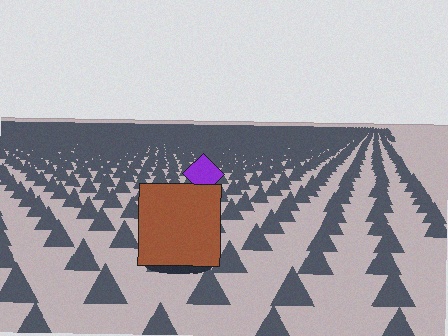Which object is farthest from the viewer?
The purple diamond is farthest from the viewer. It appears smaller and the ground texture around it is denser.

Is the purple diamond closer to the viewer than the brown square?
No. The brown square is closer — you can tell from the texture gradient: the ground texture is coarser near it.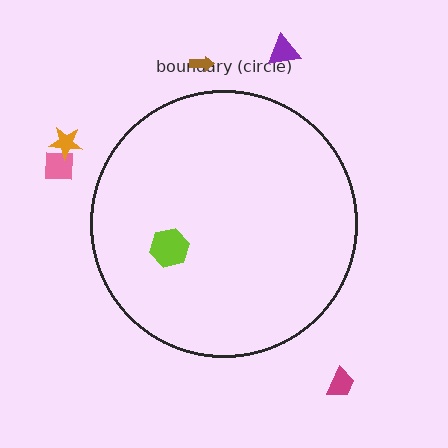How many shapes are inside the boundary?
1 inside, 5 outside.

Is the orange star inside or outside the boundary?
Outside.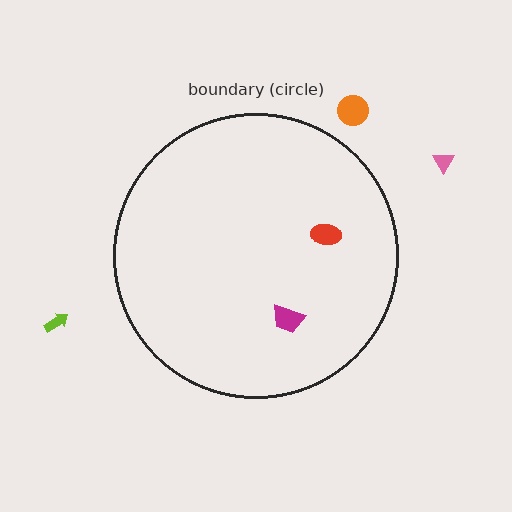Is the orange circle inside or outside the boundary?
Outside.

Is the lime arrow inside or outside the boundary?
Outside.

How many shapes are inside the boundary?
2 inside, 3 outside.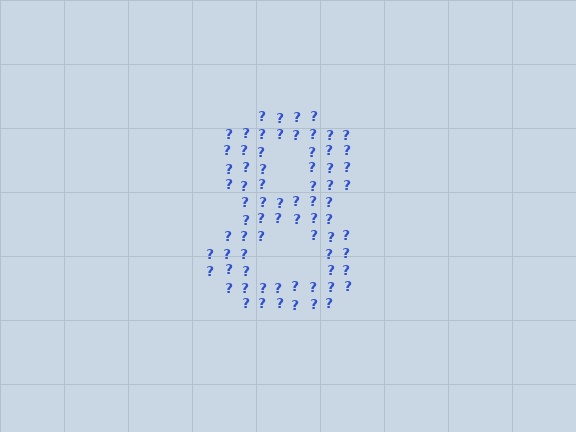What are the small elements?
The small elements are question marks.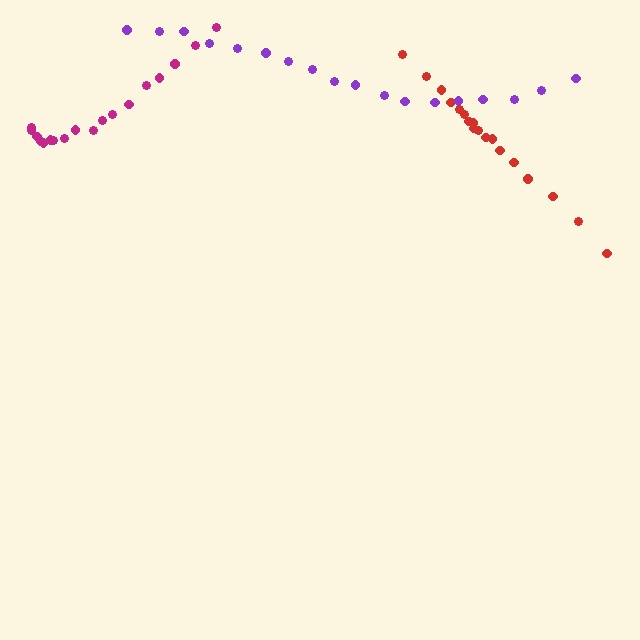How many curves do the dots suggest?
There are 3 distinct paths.